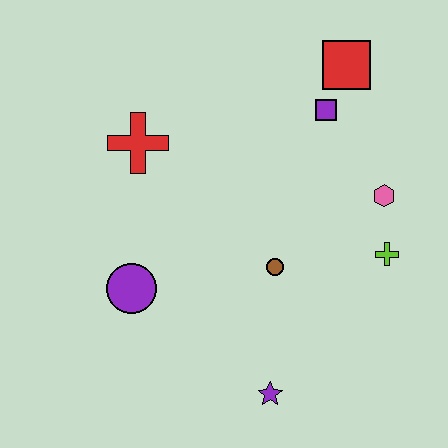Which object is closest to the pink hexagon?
The lime cross is closest to the pink hexagon.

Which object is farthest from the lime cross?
The red cross is farthest from the lime cross.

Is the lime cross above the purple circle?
Yes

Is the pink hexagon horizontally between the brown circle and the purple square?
No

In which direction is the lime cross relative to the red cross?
The lime cross is to the right of the red cross.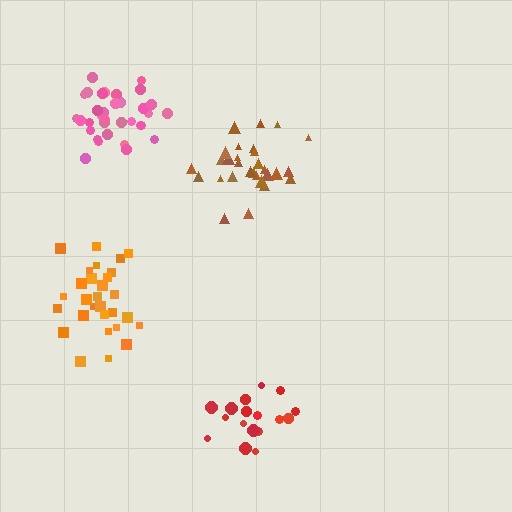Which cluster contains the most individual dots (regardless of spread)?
Pink (35).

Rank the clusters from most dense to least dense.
pink, brown, orange, red.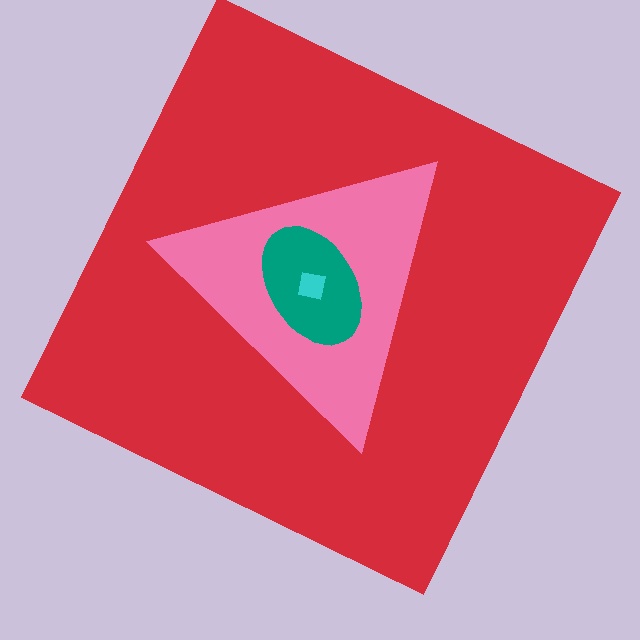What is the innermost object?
The cyan square.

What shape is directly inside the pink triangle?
The teal ellipse.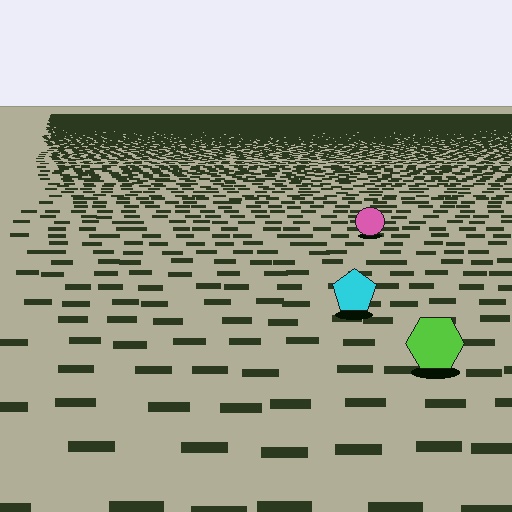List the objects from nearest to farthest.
From nearest to farthest: the lime hexagon, the cyan pentagon, the pink circle.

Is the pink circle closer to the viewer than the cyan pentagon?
No. The cyan pentagon is closer — you can tell from the texture gradient: the ground texture is coarser near it.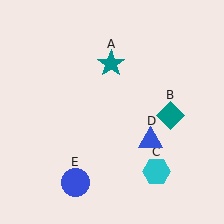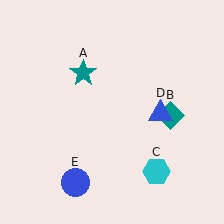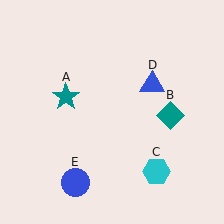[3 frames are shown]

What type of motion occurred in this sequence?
The teal star (object A), blue triangle (object D) rotated counterclockwise around the center of the scene.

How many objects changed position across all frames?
2 objects changed position: teal star (object A), blue triangle (object D).